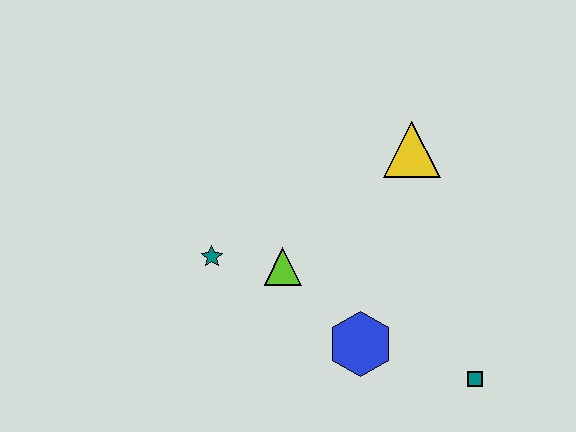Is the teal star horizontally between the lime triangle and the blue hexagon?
No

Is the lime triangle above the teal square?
Yes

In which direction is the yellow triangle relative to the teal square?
The yellow triangle is above the teal square.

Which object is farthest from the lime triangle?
The teal square is farthest from the lime triangle.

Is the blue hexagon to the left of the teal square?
Yes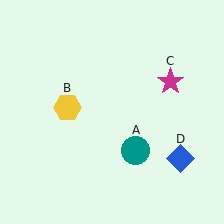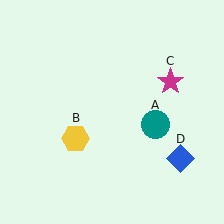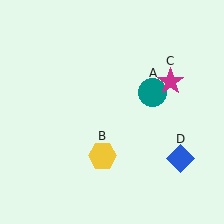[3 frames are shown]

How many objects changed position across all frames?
2 objects changed position: teal circle (object A), yellow hexagon (object B).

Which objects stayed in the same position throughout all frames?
Magenta star (object C) and blue diamond (object D) remained stationary.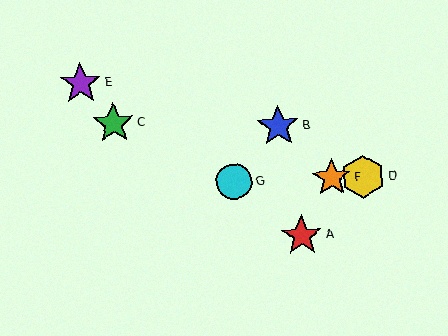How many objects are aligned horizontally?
3 objects (D, F, G) are aligned horizontally.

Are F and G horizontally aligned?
Yes, both are at y≈178.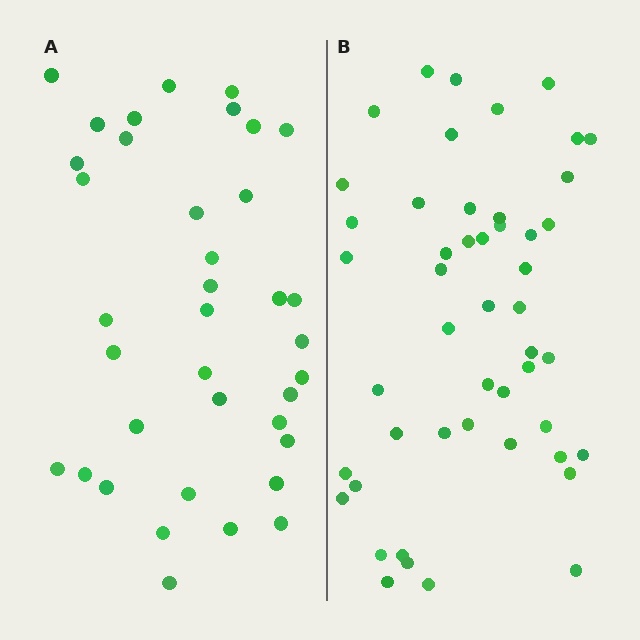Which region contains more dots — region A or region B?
Region B (the right region) has more dots.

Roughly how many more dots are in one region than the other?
Region B has roughly 12 or so more dots than region A.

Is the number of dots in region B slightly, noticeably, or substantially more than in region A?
Region B has noticeably more, but not dramatically so. The ratio is roughly 1.3 to 1.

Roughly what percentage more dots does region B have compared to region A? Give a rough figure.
About 30% more.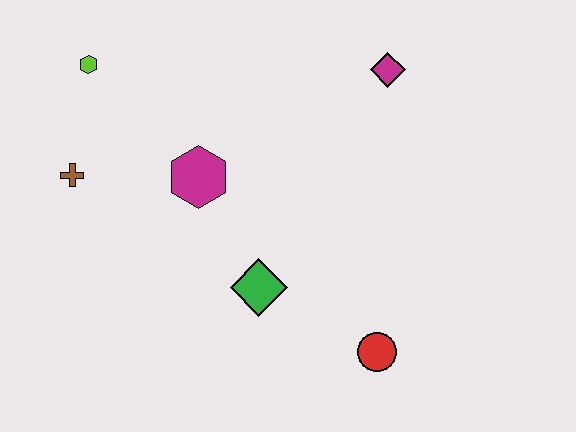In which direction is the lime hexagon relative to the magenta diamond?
The lime hexagon is to the left of the magenta diamond.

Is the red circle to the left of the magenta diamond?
Yes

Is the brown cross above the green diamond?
Yes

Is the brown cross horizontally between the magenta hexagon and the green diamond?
No